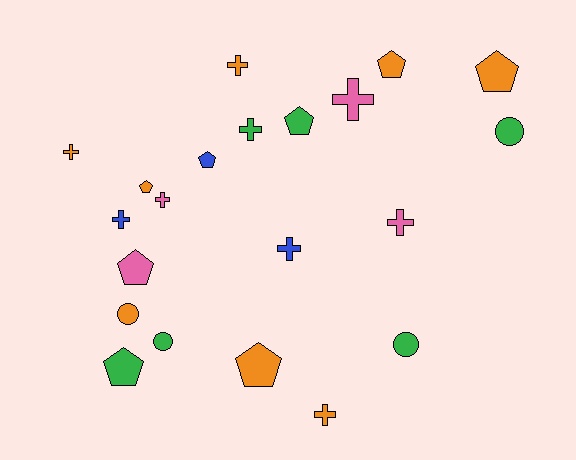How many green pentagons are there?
There are 2 green pentagons.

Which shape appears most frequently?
Cross, with 9 objects.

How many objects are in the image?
There are 21 objects.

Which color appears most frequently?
Orange, with 8 objects.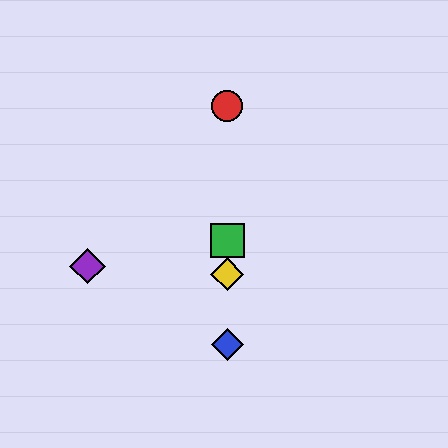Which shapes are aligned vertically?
The red circle, the blue diamond, the green square, the yellow diamond are aligned vertically.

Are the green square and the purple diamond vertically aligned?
No, the green square is at x≈227 and the purple diamond is at x≈88.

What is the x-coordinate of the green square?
The green square is at x≈227.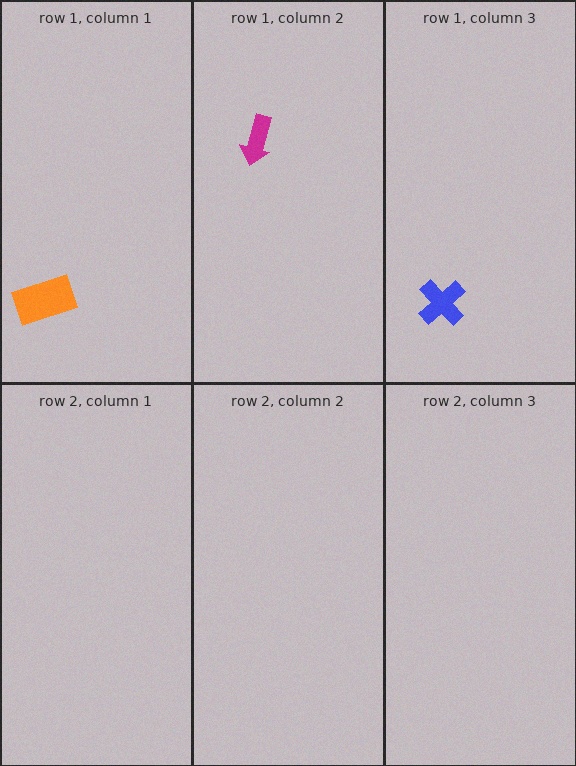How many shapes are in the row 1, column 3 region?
1.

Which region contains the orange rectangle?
The row 1, column 1 region.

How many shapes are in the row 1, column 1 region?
1.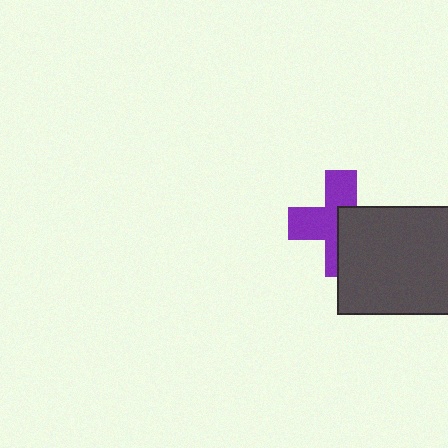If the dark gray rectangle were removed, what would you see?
You would see the complete purple cross.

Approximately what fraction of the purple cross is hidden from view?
Roughly 45% of the purple cross is hidden behind the dark gray rectangle.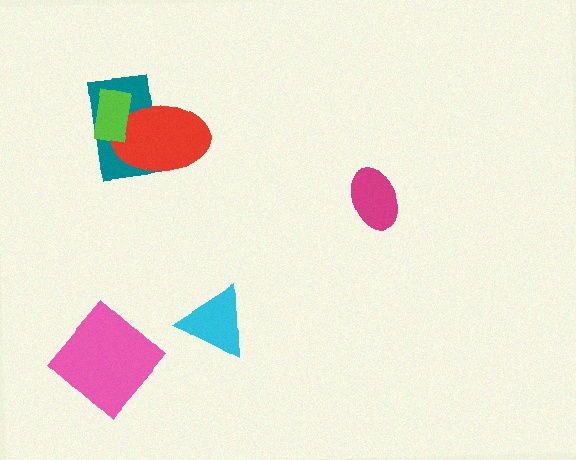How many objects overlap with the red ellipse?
2 objects overlap with the red ellipse.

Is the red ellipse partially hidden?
Yes, it is partially covered by another shape.